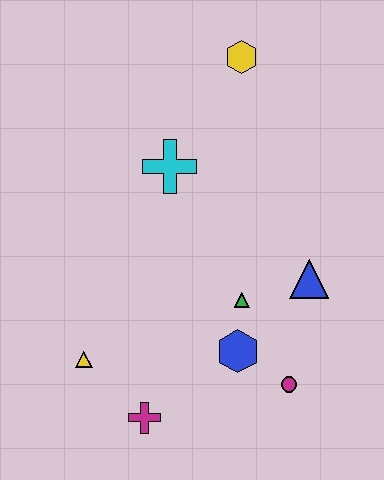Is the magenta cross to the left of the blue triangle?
Yes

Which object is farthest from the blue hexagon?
The yellow hexagon is farthest from the blue hexagon.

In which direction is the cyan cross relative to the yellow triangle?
The cyan cross is above the yellow triangle.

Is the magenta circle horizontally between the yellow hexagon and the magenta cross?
No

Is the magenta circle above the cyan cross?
No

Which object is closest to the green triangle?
The blue hexagon is closest to the green triangle.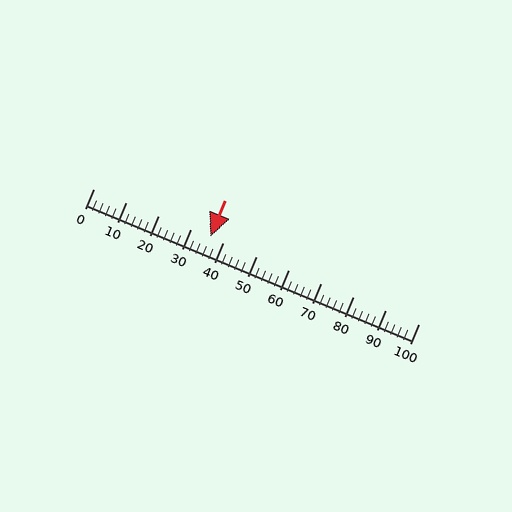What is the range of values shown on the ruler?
The ruler shows values from 0 to 100.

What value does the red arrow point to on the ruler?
The red arrow points to approximately 36.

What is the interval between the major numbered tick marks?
The major tick marks are spaced 10 units apart.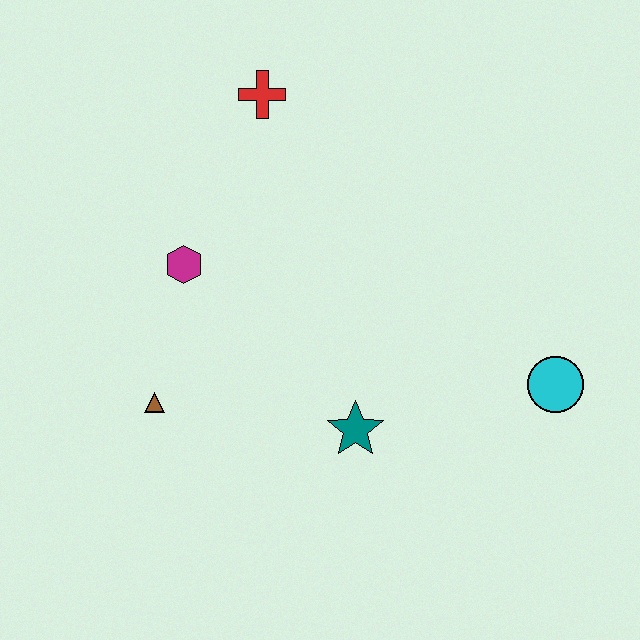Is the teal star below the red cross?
Yes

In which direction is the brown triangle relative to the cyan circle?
The brown triangle is to the left of the cyan circle.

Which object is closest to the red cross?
The magenta hexagon is closest to the red cross.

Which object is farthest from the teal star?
The red cross is farthest from the teal star.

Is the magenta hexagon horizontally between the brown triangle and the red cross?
Yes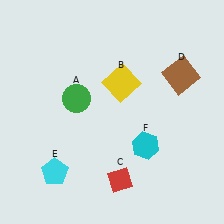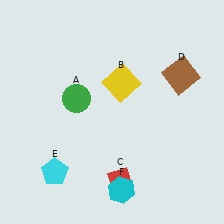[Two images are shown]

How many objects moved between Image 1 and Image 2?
1 object moved between the two images.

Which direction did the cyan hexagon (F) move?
The cyan hexagon (F) moved down.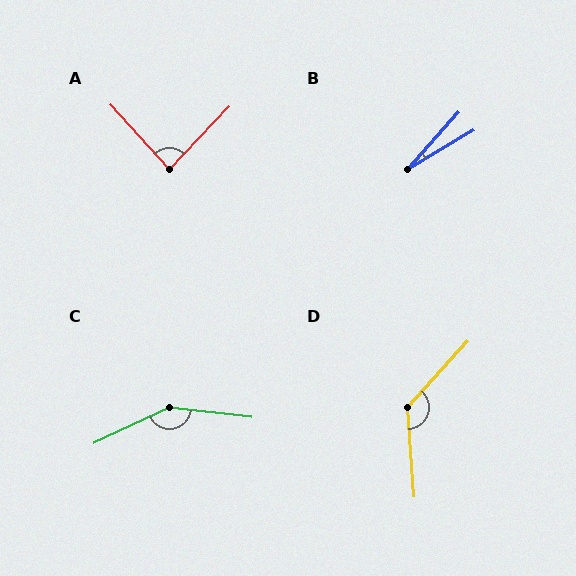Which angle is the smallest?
B, at approximately 18 degrees.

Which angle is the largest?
C, at approximately 148 degrees.